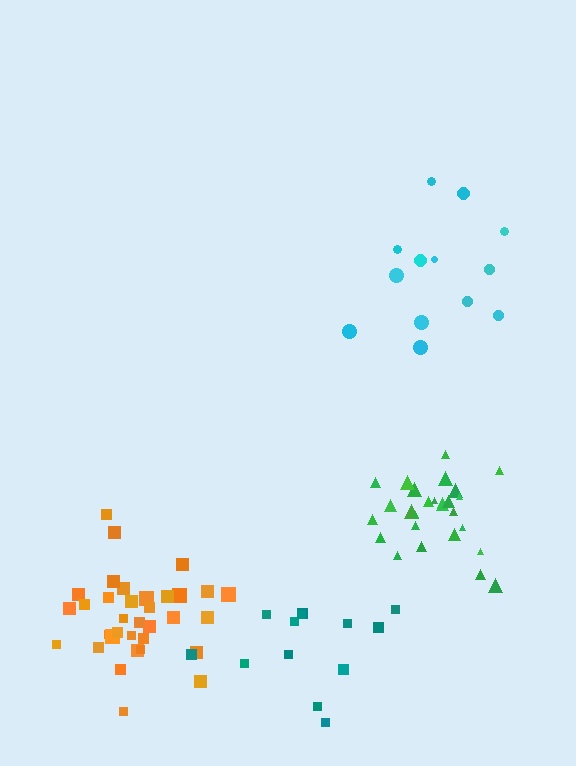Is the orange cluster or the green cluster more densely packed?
Green.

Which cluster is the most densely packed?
Green.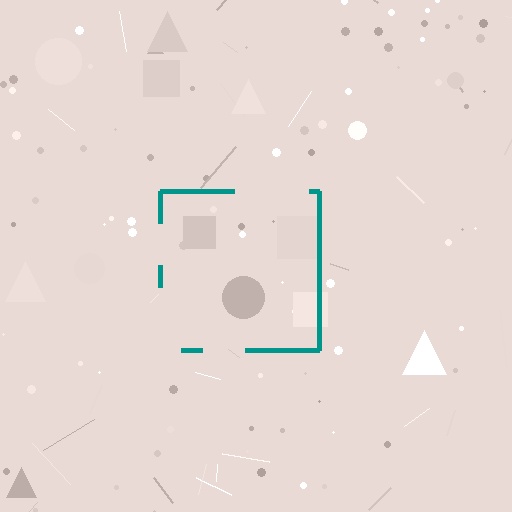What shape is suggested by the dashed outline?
The dashed outline suggests a square.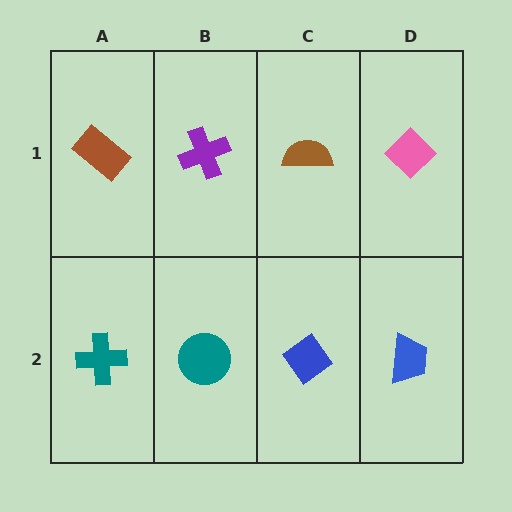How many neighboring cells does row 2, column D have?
2.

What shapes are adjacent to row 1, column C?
A blue diamond (row 2, column C), a purple cross (row 1, column B), a pink diamond (row 1, column D).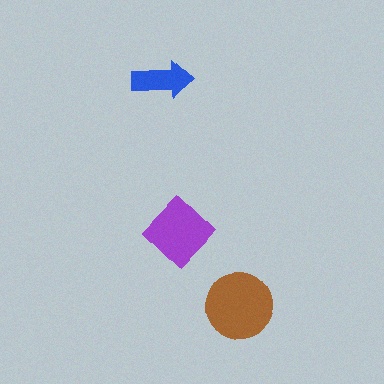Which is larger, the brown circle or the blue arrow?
The brown circle.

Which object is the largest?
The brown circle.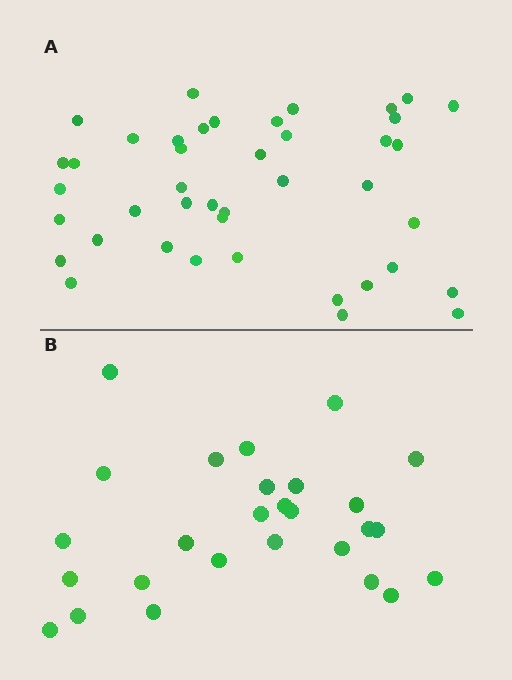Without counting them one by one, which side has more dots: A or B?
Region A (the top region) has more dots.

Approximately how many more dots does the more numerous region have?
Region A has approximately 15 more dots than region B.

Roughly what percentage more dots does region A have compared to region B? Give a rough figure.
About 55% more.